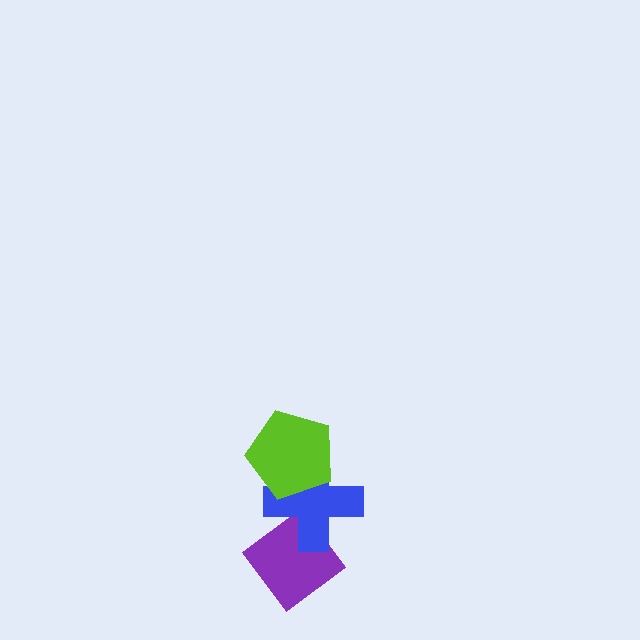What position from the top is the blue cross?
The blue cross is 2nd from the top.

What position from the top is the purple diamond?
The purple diamond is 3rd from the top.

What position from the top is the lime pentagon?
The lime pentagon is 1st from the top.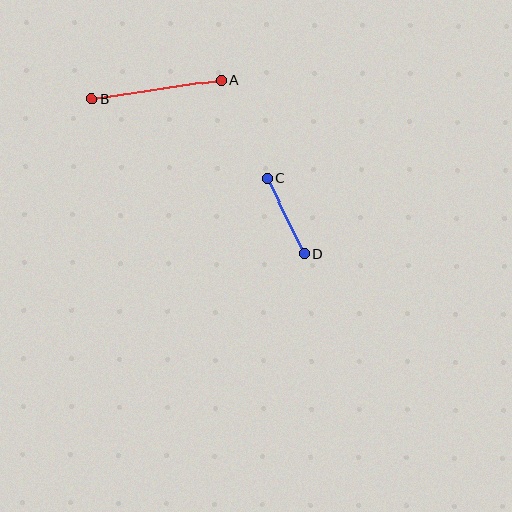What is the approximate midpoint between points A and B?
The midpoint is at approximately (157, 89) pixels.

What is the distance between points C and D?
The distance is approximately 84 pixels.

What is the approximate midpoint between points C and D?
The midpoint is at approximately (286, 216) pixels.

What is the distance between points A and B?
The distance is approximately 130 pixels.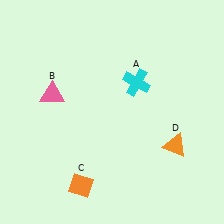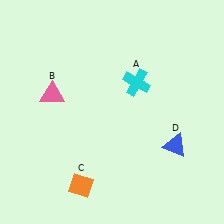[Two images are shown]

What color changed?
The triangle (D) changed from orange in Image 1 to blue in Image 2.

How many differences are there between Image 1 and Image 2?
There is 1 difference between the two images.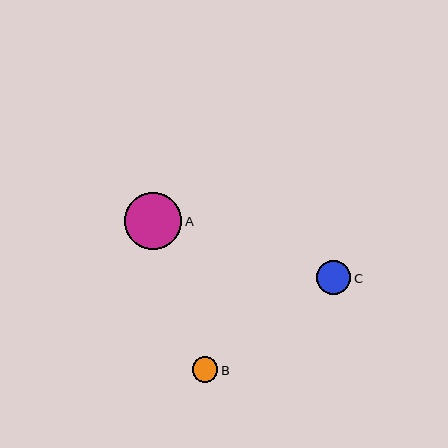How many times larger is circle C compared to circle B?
Circle C is approximately 1.3 times the size of circle B.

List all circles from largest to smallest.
From largest to smallest: A, C, B.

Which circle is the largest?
Circle A is the largest with a size of approximately 57 pixels.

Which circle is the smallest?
Circle B is the smallest with a size of approximately 25 pixels.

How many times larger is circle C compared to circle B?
Circle C is approximately 1.3 times the size of circle B.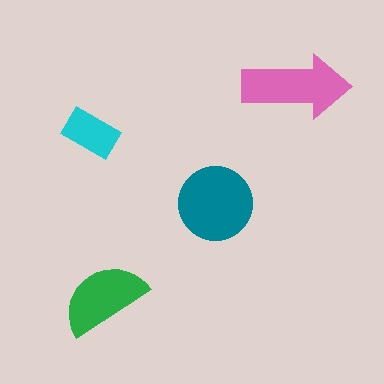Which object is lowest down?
The green semicircle is bottommost.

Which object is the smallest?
The cyan rectangle.